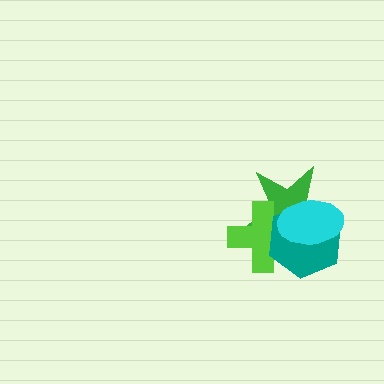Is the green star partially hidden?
Yes, it is partially covered by another shape.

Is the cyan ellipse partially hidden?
No, no other shape covers it.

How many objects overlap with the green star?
3 objects overlap with the green star.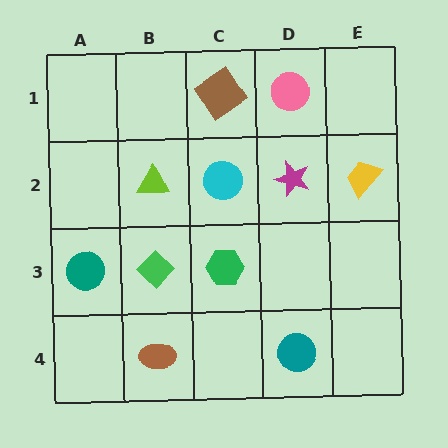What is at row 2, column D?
A magenta star.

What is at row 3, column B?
A green diamond.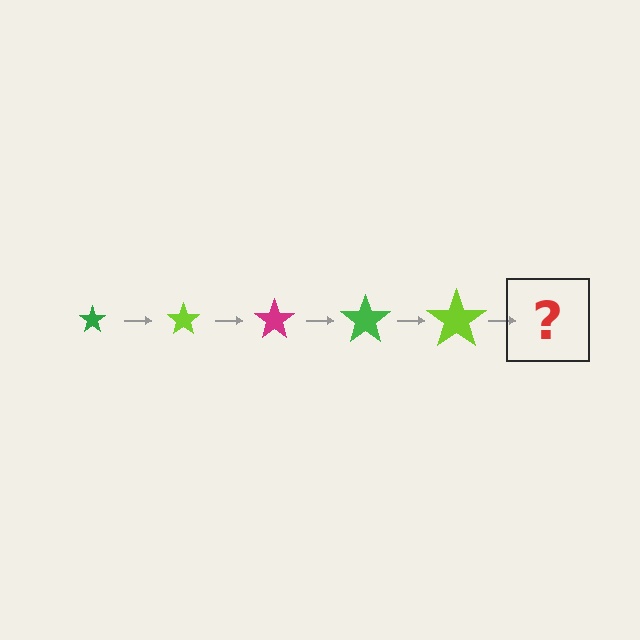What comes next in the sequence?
The next element should be a magenta star, larger than the previous one.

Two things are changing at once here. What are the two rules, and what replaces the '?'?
The two rules are that the star grows larger each step and the color cycles through green, lime, and magenta. The '?' should be a magenta star, larger than the previous one.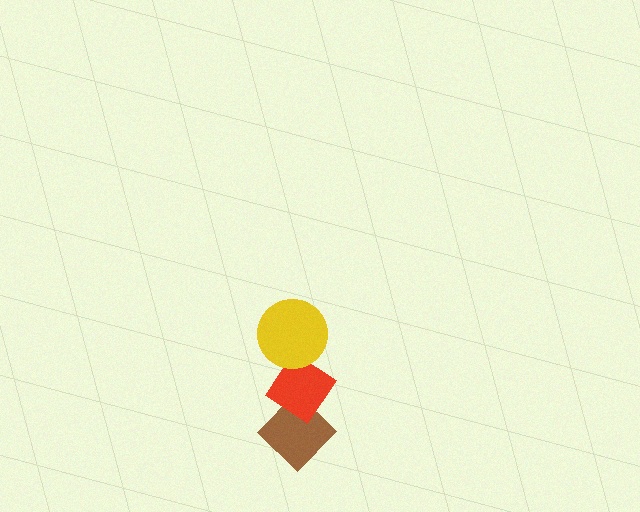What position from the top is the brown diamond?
The brown diamond is 3rd from the top.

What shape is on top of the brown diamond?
The red diamond is on top of the brown diamond.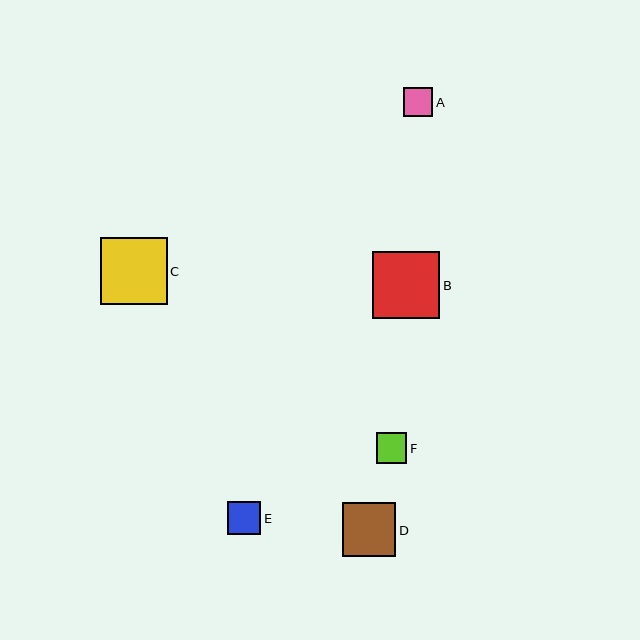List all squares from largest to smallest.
From largest to smallest: B, C, D, E, F, A.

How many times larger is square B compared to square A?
Square B is approximately 2.3 times the size of square A.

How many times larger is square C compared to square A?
Square C is approximately 2.3 times the size of square A.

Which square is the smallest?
Square A is the smallest with a size of approximately 29 pixels.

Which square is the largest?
Square B is the largest with a size of approximately 67 pixels.